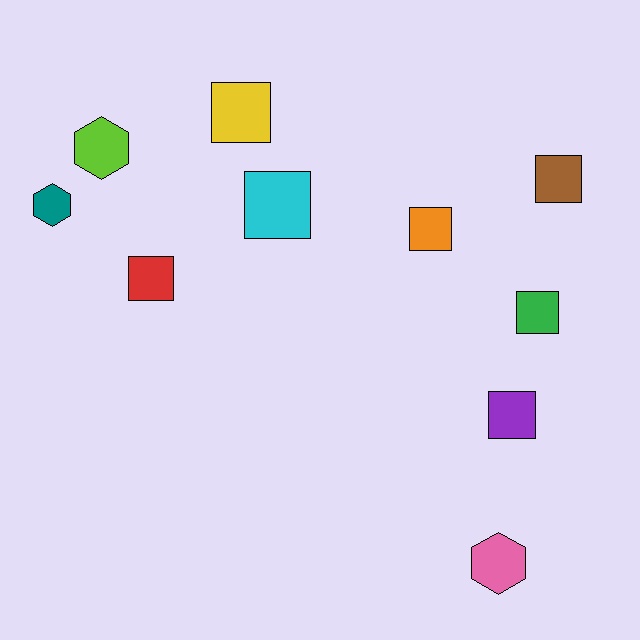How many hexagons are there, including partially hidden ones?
There are 3 hexagons.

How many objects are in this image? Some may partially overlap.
There are 10 objects.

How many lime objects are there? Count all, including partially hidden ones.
There is 1 lime object.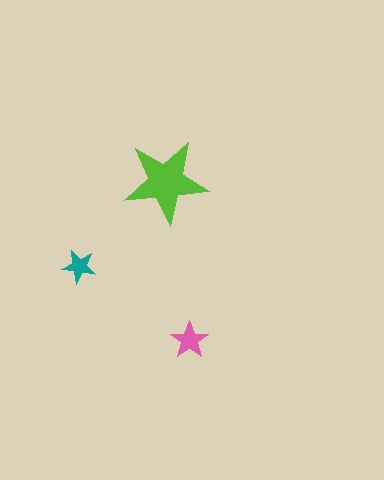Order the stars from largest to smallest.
the lime one, the pink one, the teal one.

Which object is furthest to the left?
The teal star is leftmost.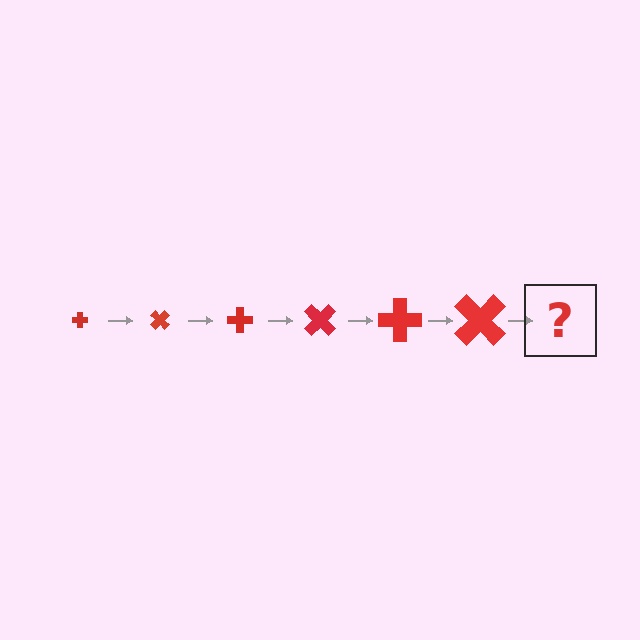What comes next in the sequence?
The next element should be a cross, larger than the previous one and rotated 270 degrees from the start.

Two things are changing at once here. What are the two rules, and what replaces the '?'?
The two rules are that the cross grows larger each step and it rotates 45 degrees each step. The '?' should be a cross, larger than the previous one and rotated 270 degrees from the start.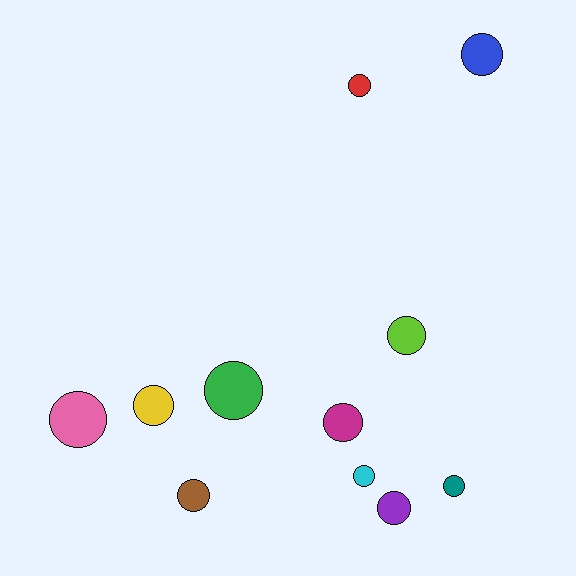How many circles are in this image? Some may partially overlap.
There are 11 circles.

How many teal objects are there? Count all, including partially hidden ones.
There is 1 teal object.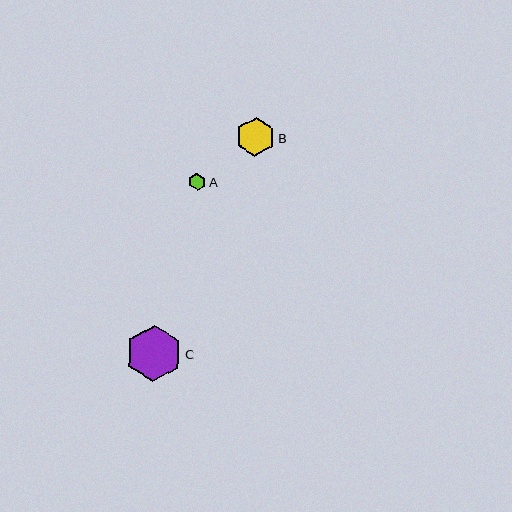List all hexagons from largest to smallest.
From largest to smallest: C, B, A.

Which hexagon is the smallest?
Hexagon A is the smallest with a size of approximately 17 pixels.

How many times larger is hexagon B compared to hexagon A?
Hexagon B is approximately 2.3 times the size of hexagon A.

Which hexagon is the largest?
Hexagon C is the largest with a size of approximately 56 pixels.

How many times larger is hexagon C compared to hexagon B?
Hexagon C is approximately 1.4 times the size of hexagon B.